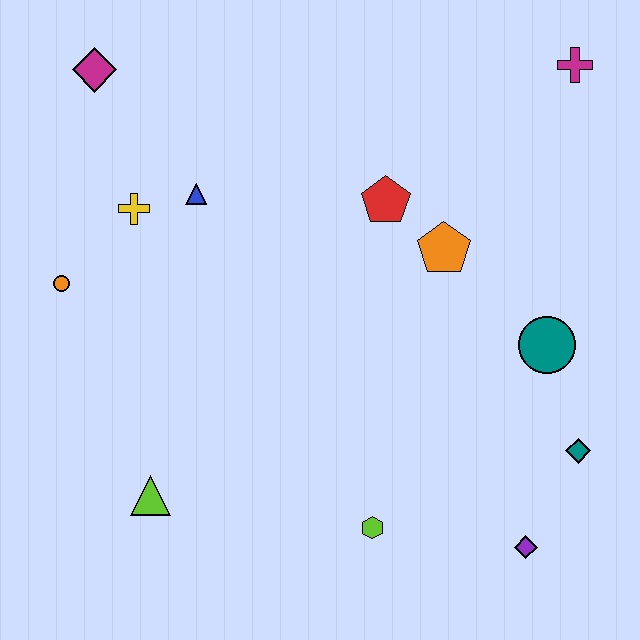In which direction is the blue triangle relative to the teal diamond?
The blue triangle is to the left of the teal diamond.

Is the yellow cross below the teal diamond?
No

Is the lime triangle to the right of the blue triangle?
No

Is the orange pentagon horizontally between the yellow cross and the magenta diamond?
No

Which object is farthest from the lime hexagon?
The magenta diamond is farthest from the lime hexagon.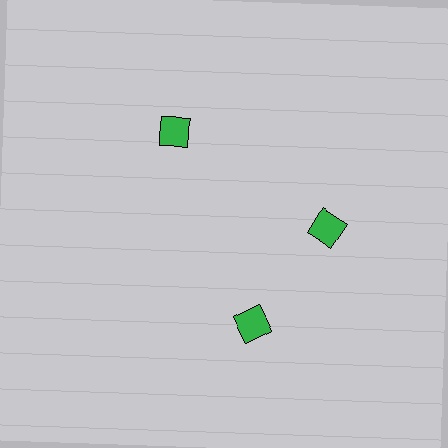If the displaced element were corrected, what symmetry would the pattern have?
It would have 3-fold rotational symmetry — the pattern would map onto itself every 120 degrees.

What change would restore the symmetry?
The symmetry would be restored by rotating it back into even spacing with its neighbors so that all 3 diamonds sit at equal angles and equal distance from the center.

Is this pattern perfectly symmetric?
No. The 3 green diamonds are arranged in a ring, but one element near the 7 o'clock position is rotated out of alignment along the ring, breaking the 3-fold rotational symmetry.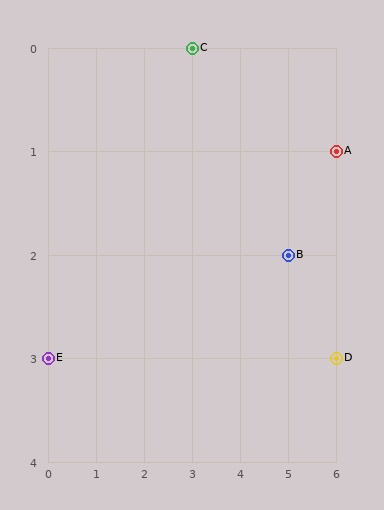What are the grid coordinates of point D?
Point D is at grid coordinates (6, 3).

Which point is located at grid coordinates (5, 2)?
Point B is at (5, 2).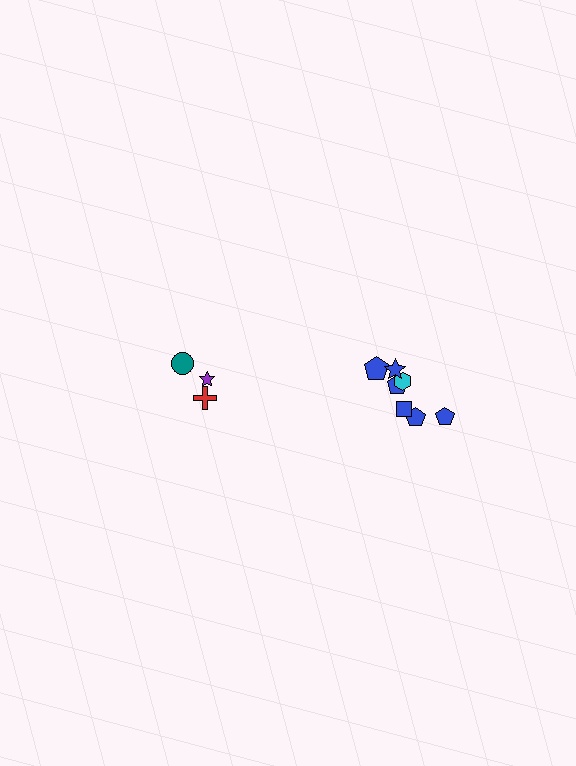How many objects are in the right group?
There are 7 objects.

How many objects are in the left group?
There are 3 objects.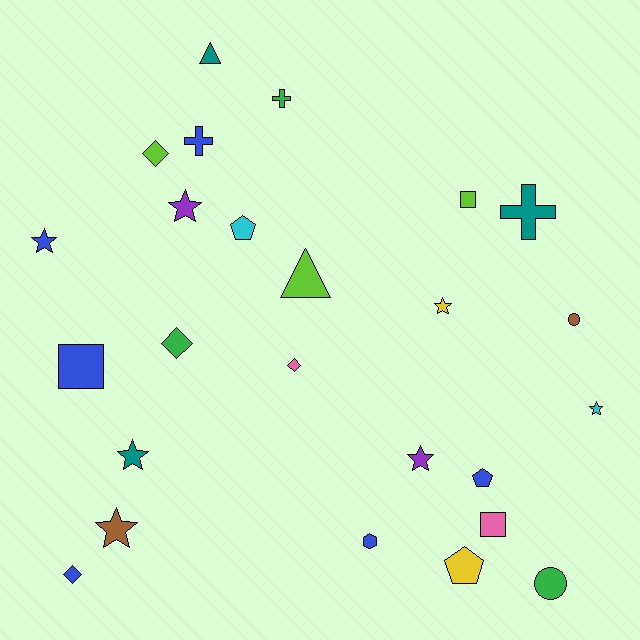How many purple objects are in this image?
There are 2 purple objects.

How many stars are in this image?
There are 7 stars.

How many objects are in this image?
There are 25 objects.